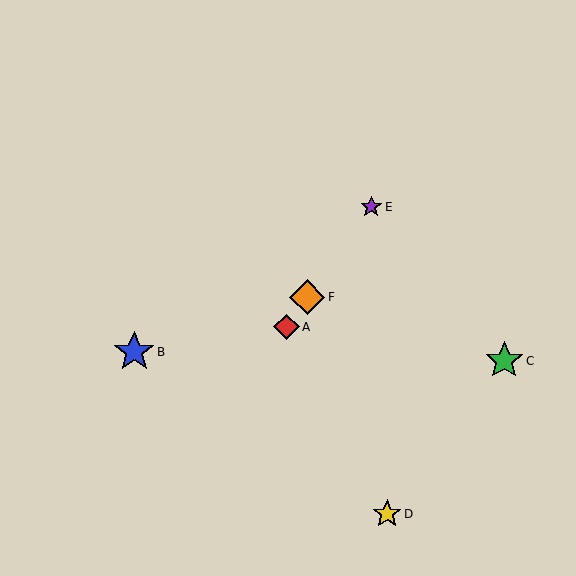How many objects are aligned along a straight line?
3 objects (A, E, F) are aligned along a straight line.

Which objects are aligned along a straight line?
Objects A, E, F are aligned along a straight line.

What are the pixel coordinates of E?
Object E is at (371, 207).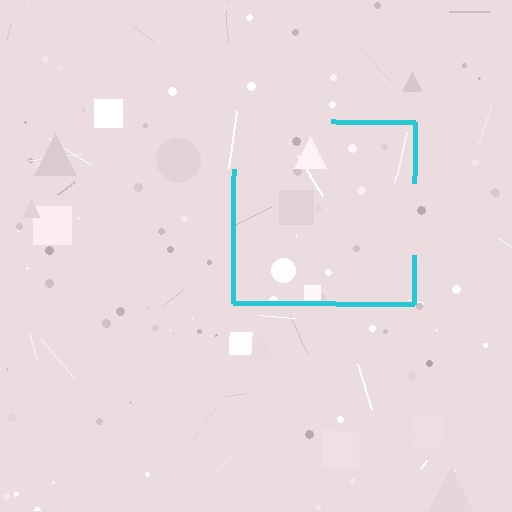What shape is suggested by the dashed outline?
The dashed outline suggests a square.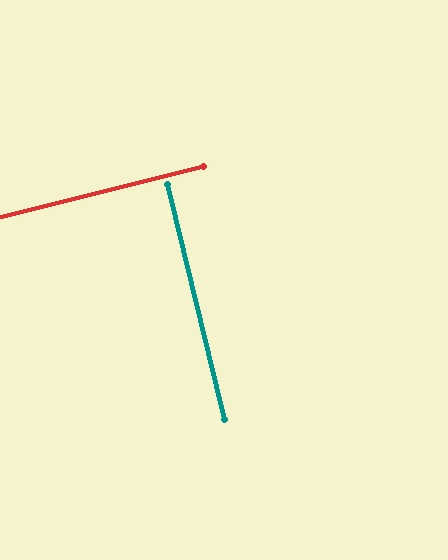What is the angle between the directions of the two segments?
Approximately 90 degrees.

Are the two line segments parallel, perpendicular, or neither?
Perpendicular — they meet at approximately 90°.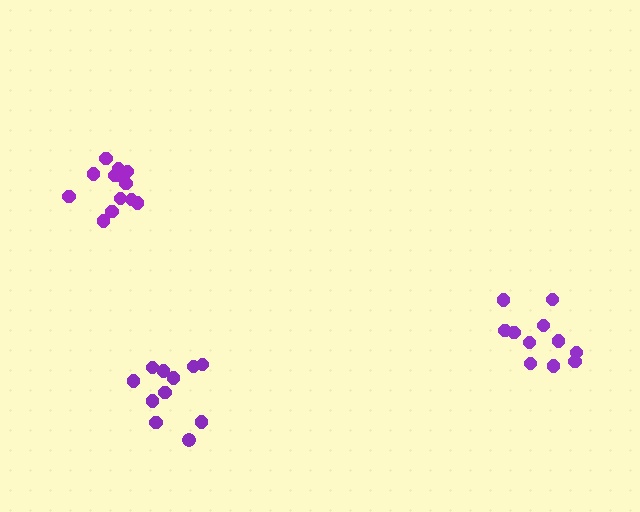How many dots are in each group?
Group 1: 11 dots, Group 2: 13 dots, Group 3: 11 dots (35 total).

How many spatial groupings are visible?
There are 3 spatial groupings.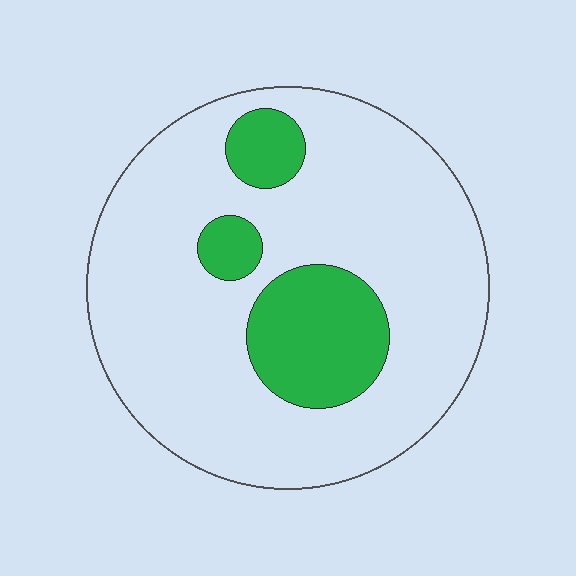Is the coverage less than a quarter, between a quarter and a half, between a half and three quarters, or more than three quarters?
Less than a quarter.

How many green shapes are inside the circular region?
3.